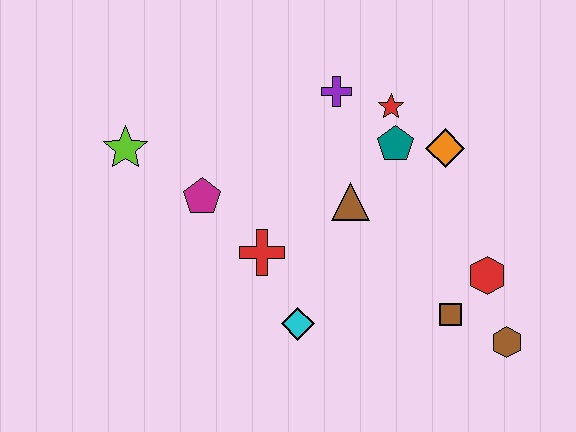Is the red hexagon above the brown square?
Yes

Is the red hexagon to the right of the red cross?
Yes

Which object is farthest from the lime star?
The brown hexagon is farthest from the lime star.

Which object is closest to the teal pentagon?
The red star is closest to the teal pentagon.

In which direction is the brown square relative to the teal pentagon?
The brown square is below the teal pentagon.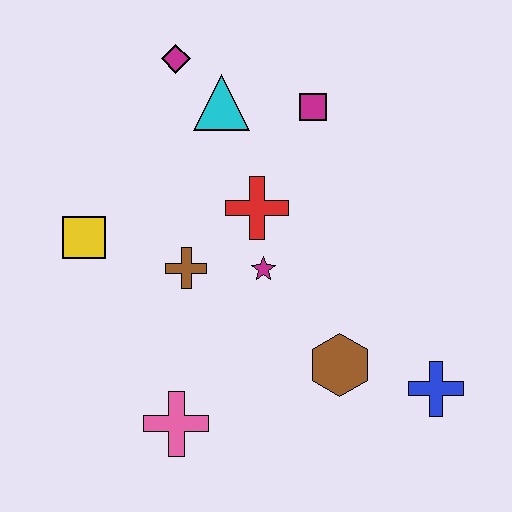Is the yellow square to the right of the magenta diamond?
No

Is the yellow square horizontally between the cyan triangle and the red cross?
No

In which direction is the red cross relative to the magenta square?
The red cross is below the magenta square.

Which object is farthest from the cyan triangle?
The blue cross is farthest from the cyan triangle.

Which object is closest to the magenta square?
The cyan triangle is closest to the magenta square.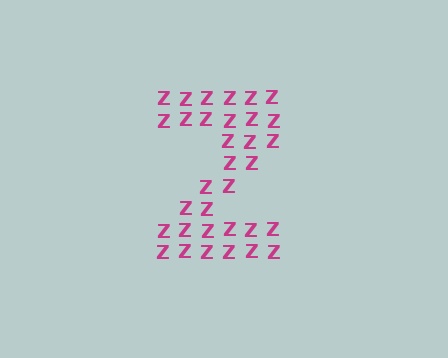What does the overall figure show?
The overall figure shows the letter Z.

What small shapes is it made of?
It is made of small letter Z's.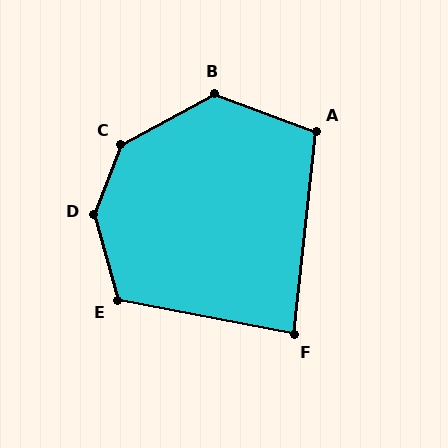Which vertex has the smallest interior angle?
F, at approximately 85 degrees.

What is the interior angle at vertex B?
Approximately 131 degrees (obtuse).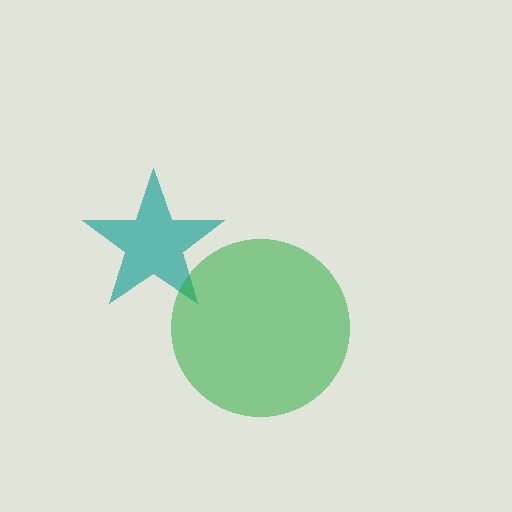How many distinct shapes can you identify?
There are 2 distinct shapes: a teal star, a green circle.